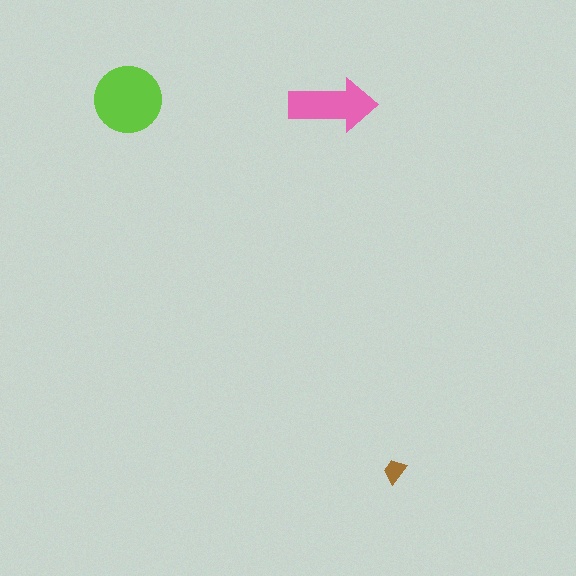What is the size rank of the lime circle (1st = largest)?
1st.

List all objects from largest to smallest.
The lime circle, the pink arrow, the brown trapezoid.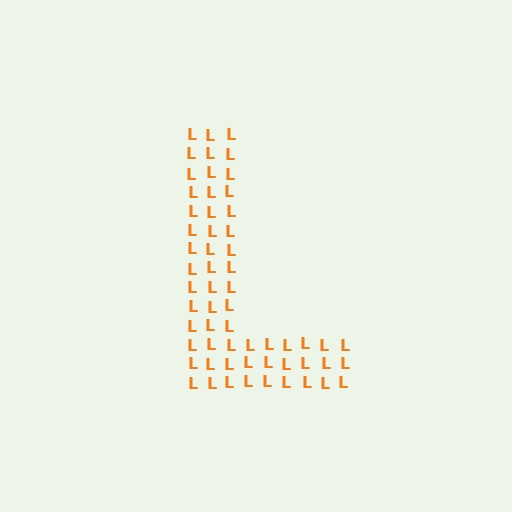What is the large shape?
The large shape is the letter L.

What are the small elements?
The small elements are letter L's.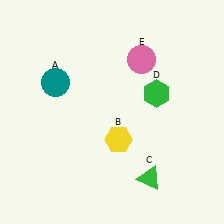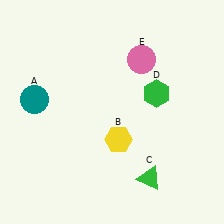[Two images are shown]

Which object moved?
The teal circle (A) moved left.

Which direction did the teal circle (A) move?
The teal circle (A) moved left.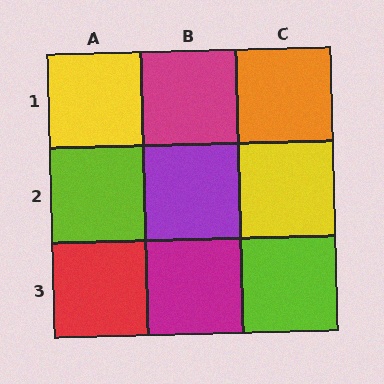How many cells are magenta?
2 cells are magenta.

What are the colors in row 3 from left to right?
Red, magenta, lime.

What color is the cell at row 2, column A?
Lime.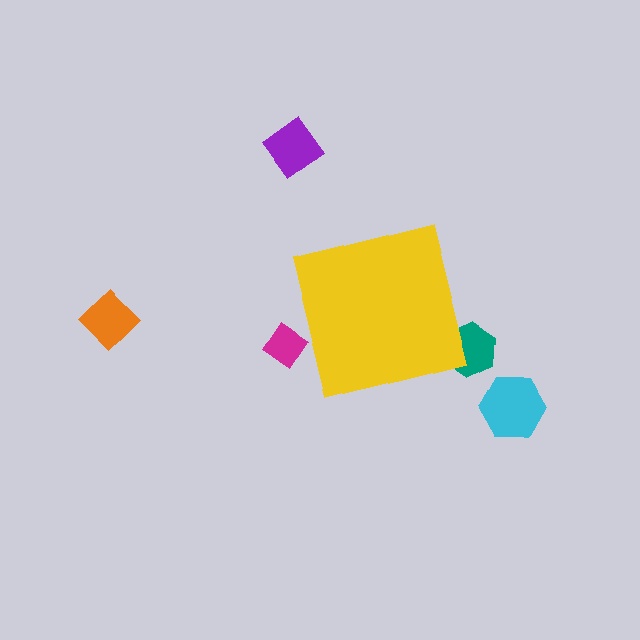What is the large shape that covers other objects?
A yellow square.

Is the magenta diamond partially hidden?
Yes, the magenta diamond is partially hidden behind the yellow square.